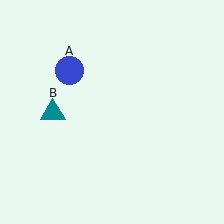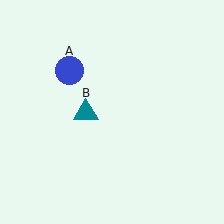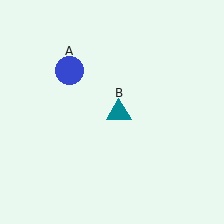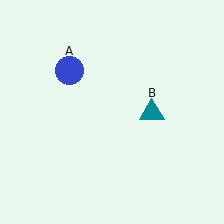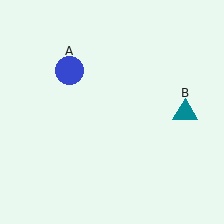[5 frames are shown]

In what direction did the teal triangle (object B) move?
The teal triangle (object B) moved right.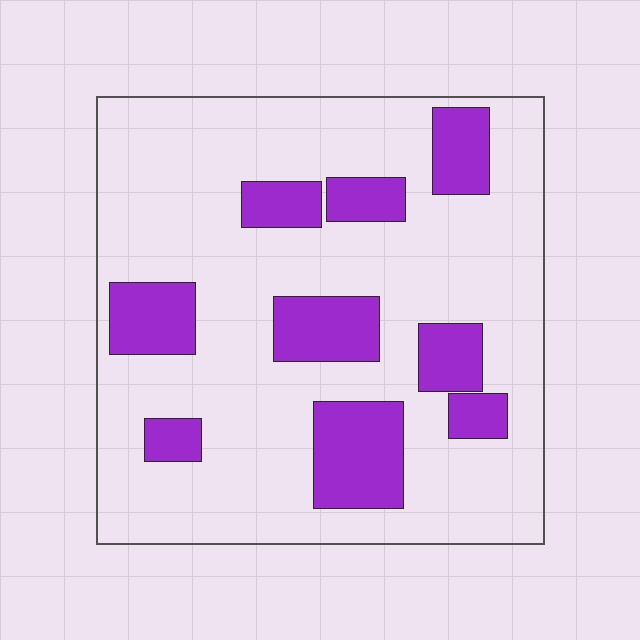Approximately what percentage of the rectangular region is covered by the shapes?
Approximately 25%.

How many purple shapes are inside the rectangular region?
9.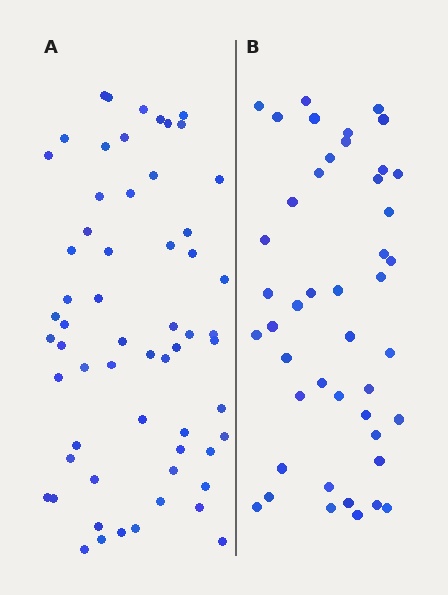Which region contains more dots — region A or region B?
Region A (the left region) has more dots.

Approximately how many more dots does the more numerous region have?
Region A has approximately 15 more dots than region B.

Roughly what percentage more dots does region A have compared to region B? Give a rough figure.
About 35% more.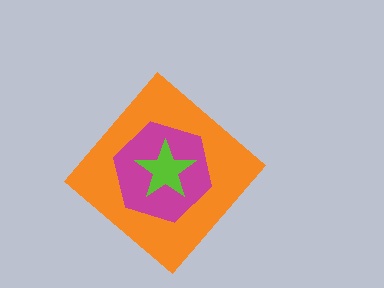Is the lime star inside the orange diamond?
Yes.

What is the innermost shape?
The lime star.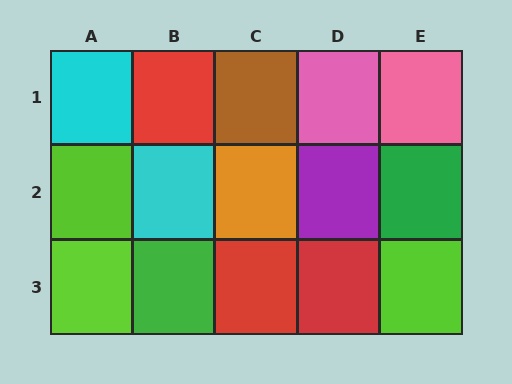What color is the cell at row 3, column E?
Lime.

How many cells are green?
2 cells are green.